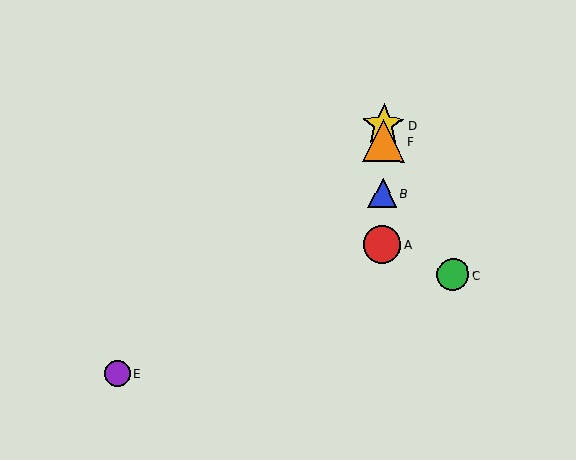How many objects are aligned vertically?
4 objects (A, B, D, F) are aligned vertically.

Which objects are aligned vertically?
Objects A, B, D, F are aligned vertically.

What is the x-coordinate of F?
Object F is at x≈383.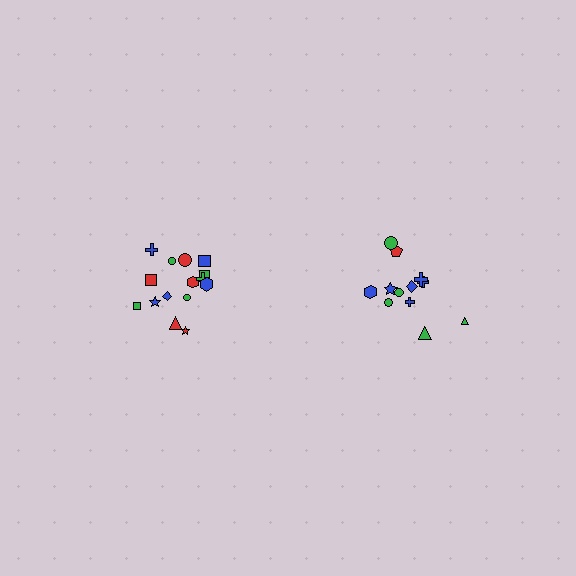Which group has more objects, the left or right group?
The left group.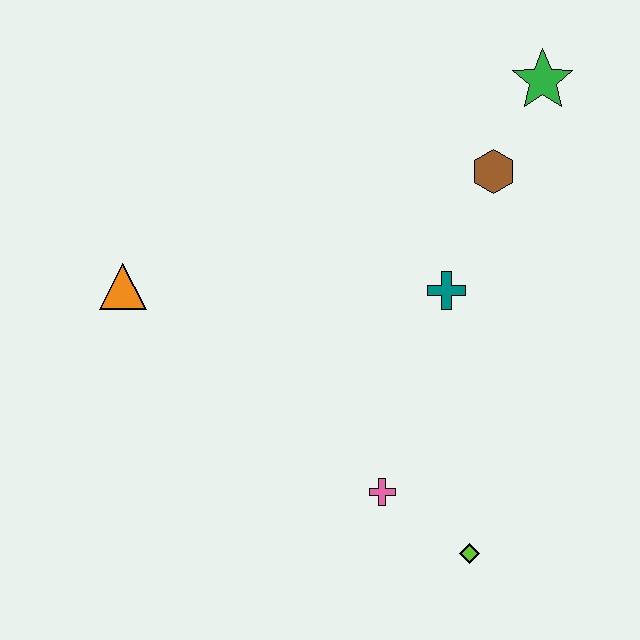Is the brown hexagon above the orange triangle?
Yes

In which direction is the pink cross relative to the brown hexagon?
The pink cross is below the brown hexagon.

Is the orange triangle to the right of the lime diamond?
No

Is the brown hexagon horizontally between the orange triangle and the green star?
Yes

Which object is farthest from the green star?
The lime diamond is farthest from the green star.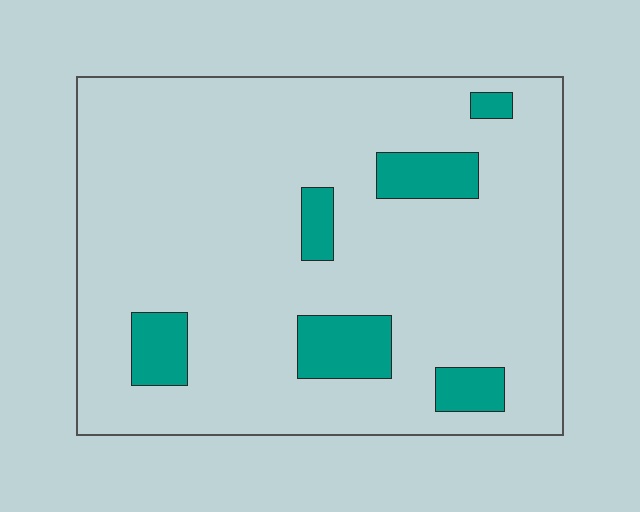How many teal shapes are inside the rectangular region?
6.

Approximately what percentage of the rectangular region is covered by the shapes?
Approximately 10%.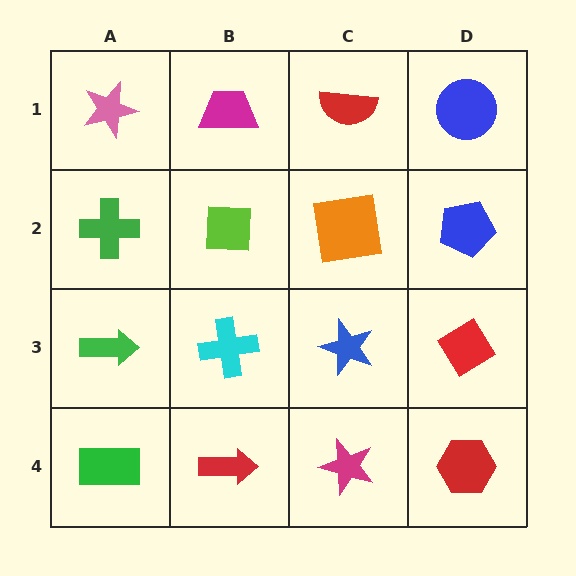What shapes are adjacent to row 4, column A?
A green arrow (row 3, column A), a red arrow (row 4, column B).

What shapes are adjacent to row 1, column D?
A blue pentagon (row 2, column D), a red semicircle (row 1, column C).